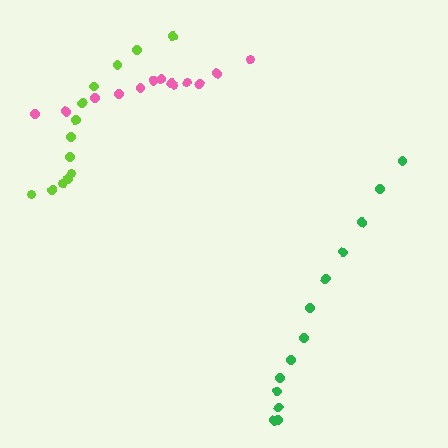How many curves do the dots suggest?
There are 3 distinct paths.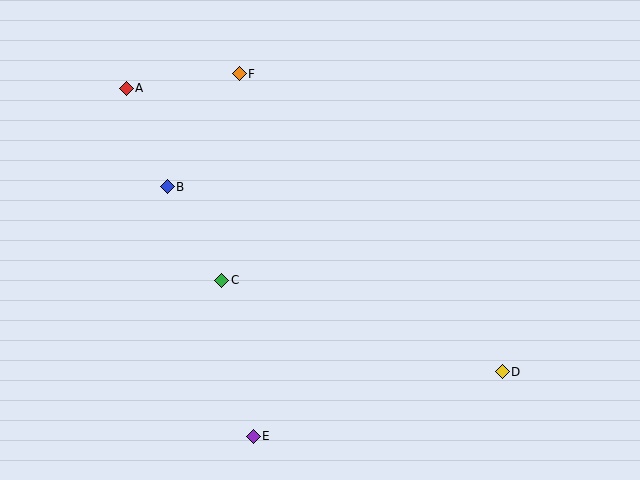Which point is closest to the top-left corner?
Point A is closest to the top-left corner.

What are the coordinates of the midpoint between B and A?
The midpoint between B and A is at (147, 138).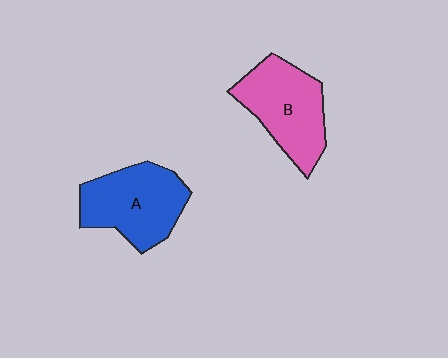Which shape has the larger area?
Shape A (blue).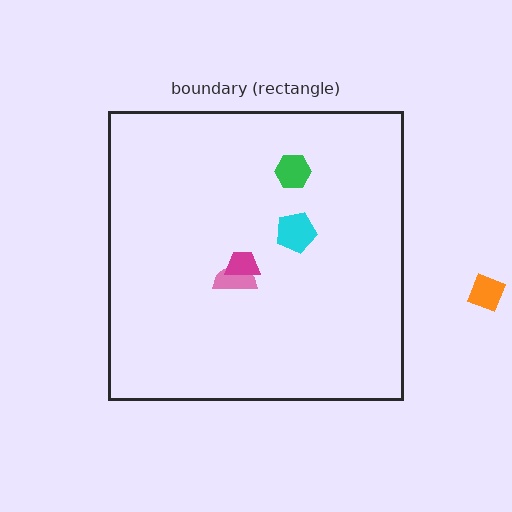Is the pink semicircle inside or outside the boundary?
Inside.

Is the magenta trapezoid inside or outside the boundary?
Inside.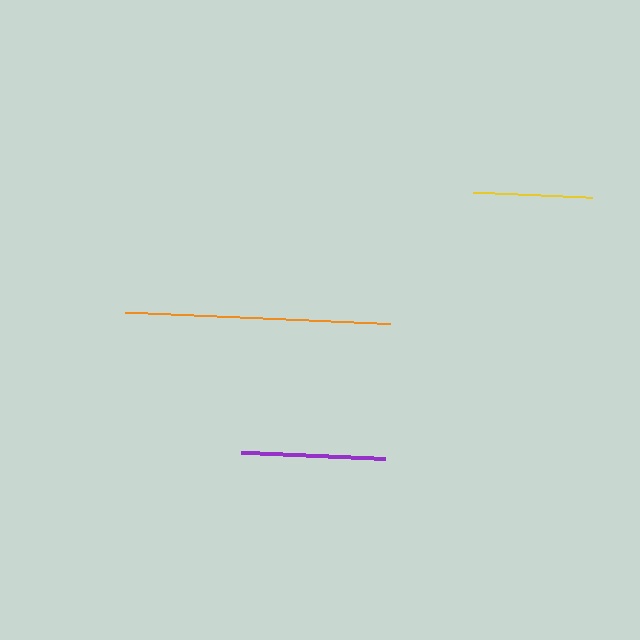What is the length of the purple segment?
The purple segment is approximately 144 pixels long.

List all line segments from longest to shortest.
From longest to shortest: orange, purple, yellow.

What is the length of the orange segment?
The orange segment is approximately 265 pixels long.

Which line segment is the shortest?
The yellow line is the shortest at approximately 120 pixels.